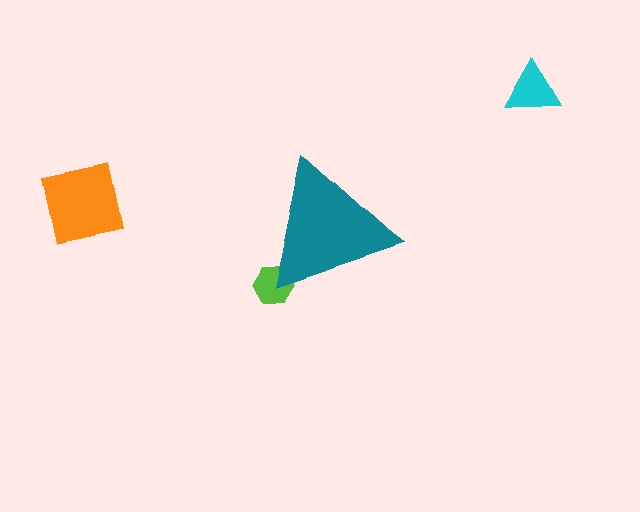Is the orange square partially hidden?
No, the orange square is fully visible.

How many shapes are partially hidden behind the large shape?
1 shape is partially hidden.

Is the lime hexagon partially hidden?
Yes, the lime hexagon is partially hidden behind the teal triangle.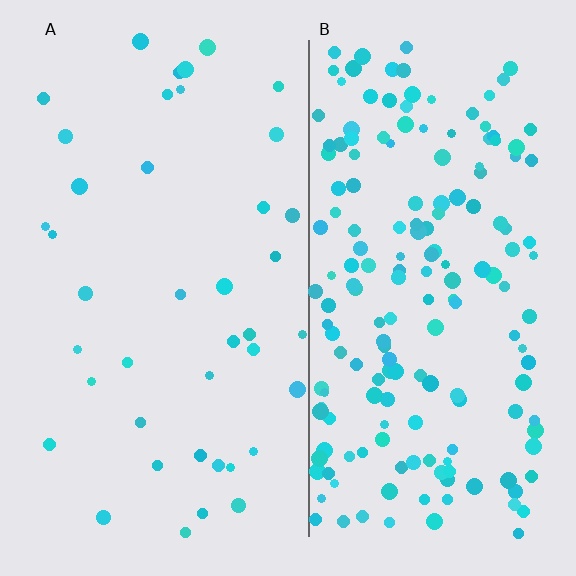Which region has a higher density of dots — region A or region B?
B (the right).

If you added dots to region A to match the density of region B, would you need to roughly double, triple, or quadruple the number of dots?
Approximately quadruple.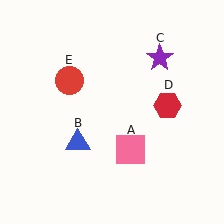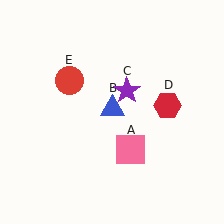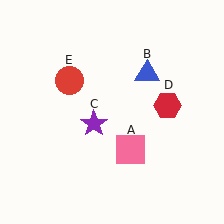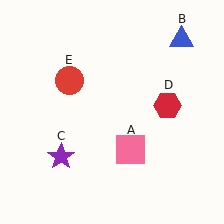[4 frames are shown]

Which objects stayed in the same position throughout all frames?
Pink square (object A) and red hexagon (object D) and red circle (object E) remained stationary.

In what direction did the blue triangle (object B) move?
The blue triangle (object B) moved up and to the right.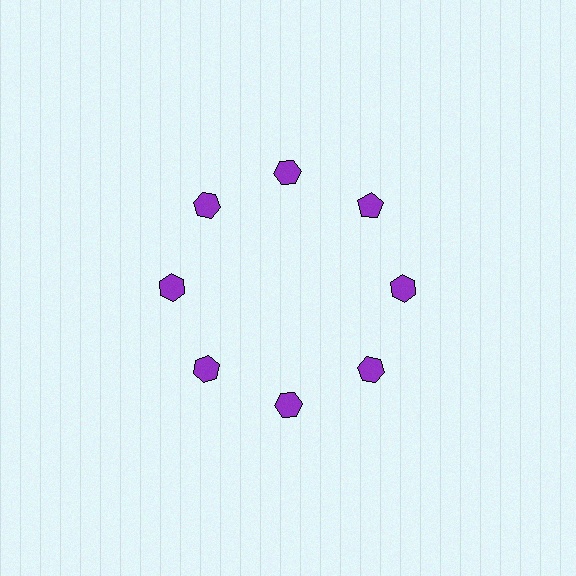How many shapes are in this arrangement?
There are 8 shapes arranged in a ring pattern.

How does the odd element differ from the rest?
It has a different shape: pentagon instead of hexagon.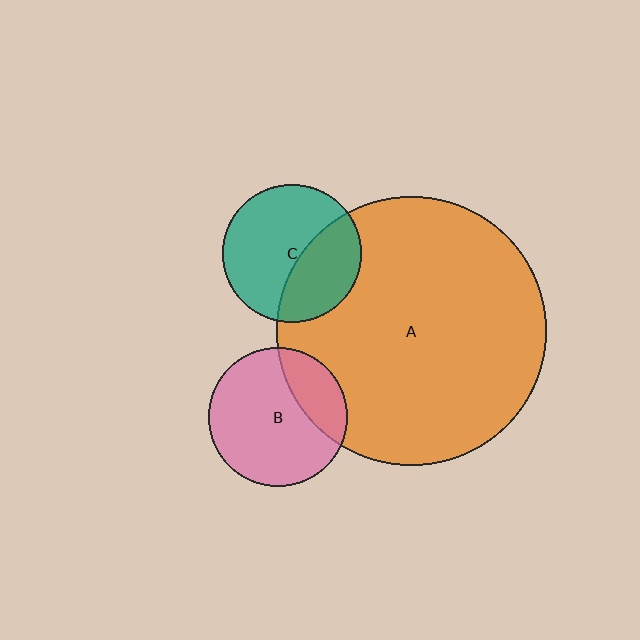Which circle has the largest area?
Circle A (orange).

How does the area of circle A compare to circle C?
Approximately 3.8 times.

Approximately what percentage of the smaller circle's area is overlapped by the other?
Approximately 25%.